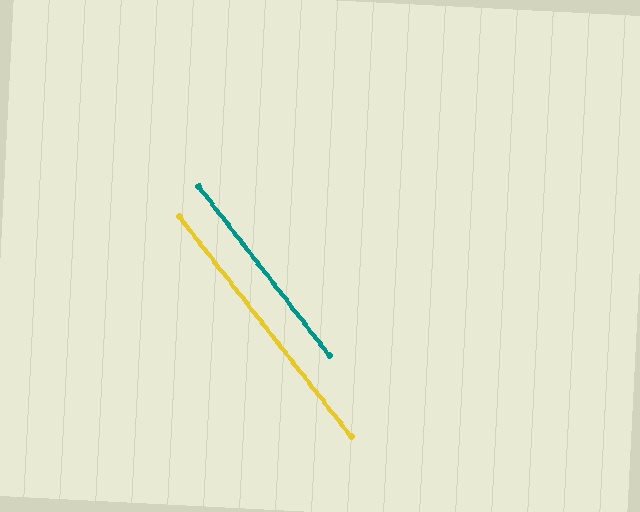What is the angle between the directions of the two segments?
Approximately 0 degrees.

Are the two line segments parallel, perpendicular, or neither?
Parallel — their directions differ by only 0.3°.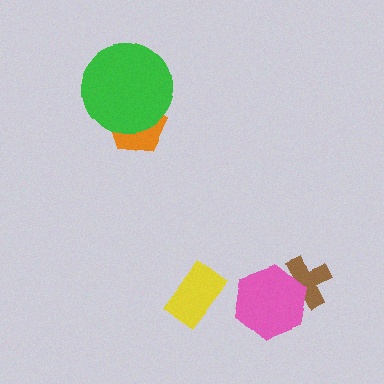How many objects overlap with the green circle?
1 object overlaps with the green circle.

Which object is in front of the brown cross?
The pink hexagon is in front of the brown cross.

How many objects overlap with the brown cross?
1 object overlaps with the brown cross.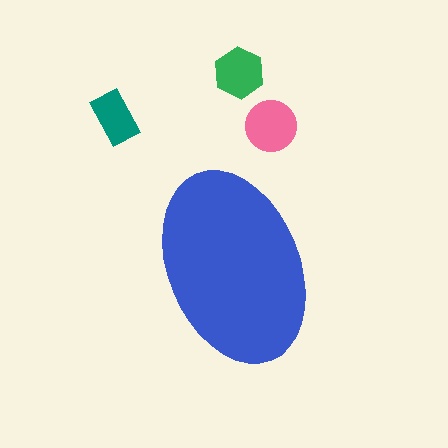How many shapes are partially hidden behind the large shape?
0 shapes are partially hidden.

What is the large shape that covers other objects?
A blue ellipse.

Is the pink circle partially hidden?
No, the pink circle is fully visible.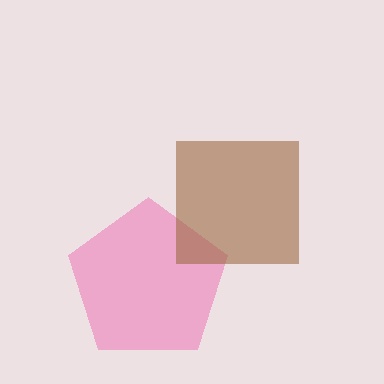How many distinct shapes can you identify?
There are 2 distinct shapes: a pink pentagon, a brown square.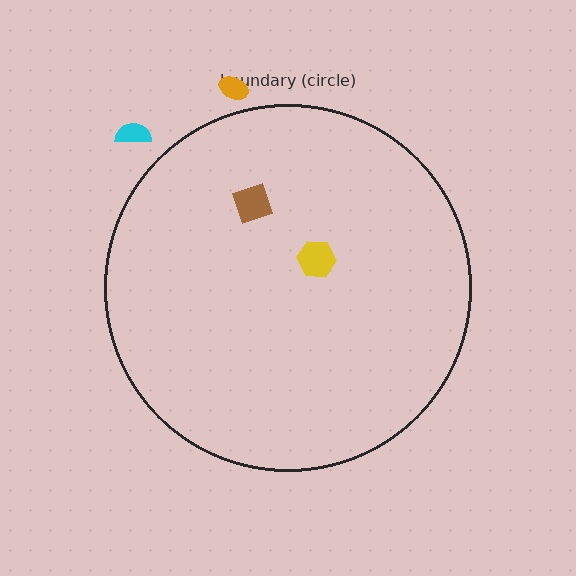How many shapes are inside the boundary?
2 inside, 2 outside.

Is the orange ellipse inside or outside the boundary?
Outside.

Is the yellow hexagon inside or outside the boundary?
Inside.